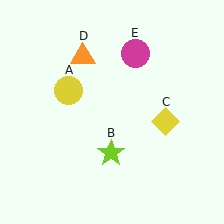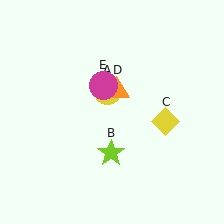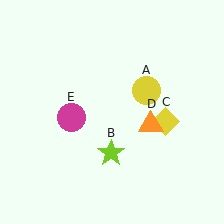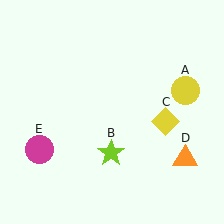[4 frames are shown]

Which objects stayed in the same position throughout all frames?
Lime star (object B) and yellow diamond (object C) remained stationary.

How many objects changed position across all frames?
3 objects changed position: yellow circle (object A), orange triangle (object D), magenta circle (object E).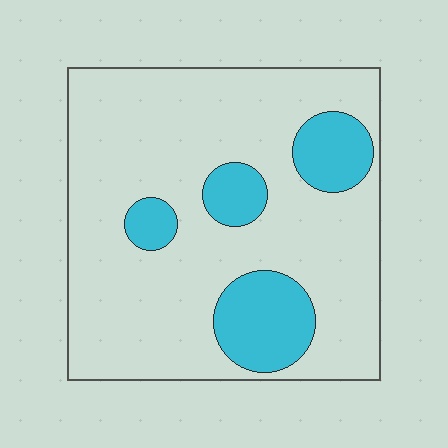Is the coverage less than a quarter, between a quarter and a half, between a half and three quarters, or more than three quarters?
Less than a quarter.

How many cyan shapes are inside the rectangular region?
4.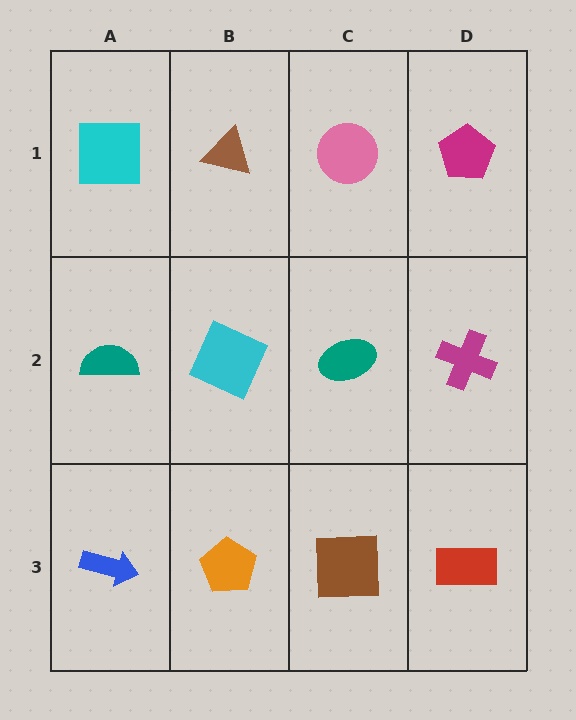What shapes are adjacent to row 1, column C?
A teal ellipse (row 2, column C), a brown triangle (row 1, column B), a magenta pentagon (row 1, column D).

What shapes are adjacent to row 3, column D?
A magenta cross (row 2, column D), a brown square (row 3, column C).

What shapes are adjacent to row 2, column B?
A brown triangle (row 1, column B), an orange pentagon (row 3, column B), a teal semicircle (row 2, column A), a teal ellipse (row 2, column C).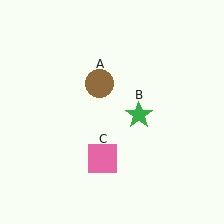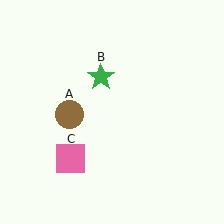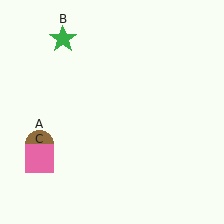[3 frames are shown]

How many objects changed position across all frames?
3 objects changed position: brown circle (object A), green star (object B), pink square (object C).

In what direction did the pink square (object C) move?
The pink square (object C) moved left.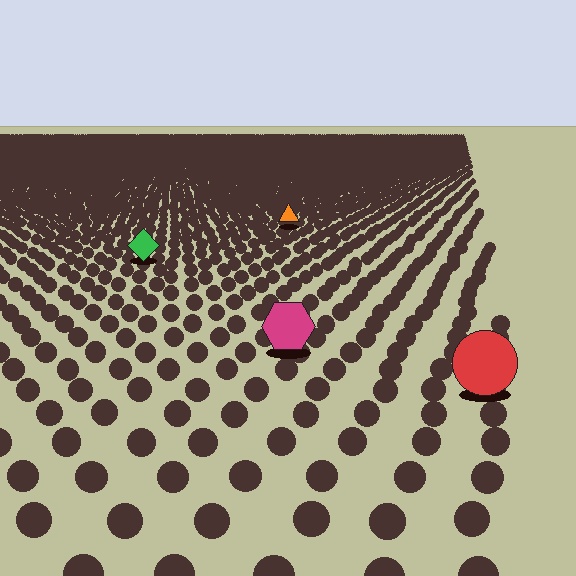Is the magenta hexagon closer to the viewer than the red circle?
No. The red circle is closer — you can tell from the texture gradient: the ground texture is coarser near it.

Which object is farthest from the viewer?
The orange triangle is farthest from the viewer. It appears smaller and the ground texture around it is denser.